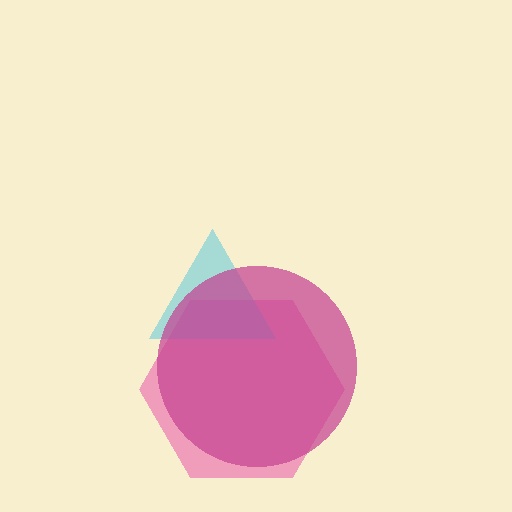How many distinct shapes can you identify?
There are 3 distinct shapes: a pink hexagon, a cyan triangle, a magenta circle.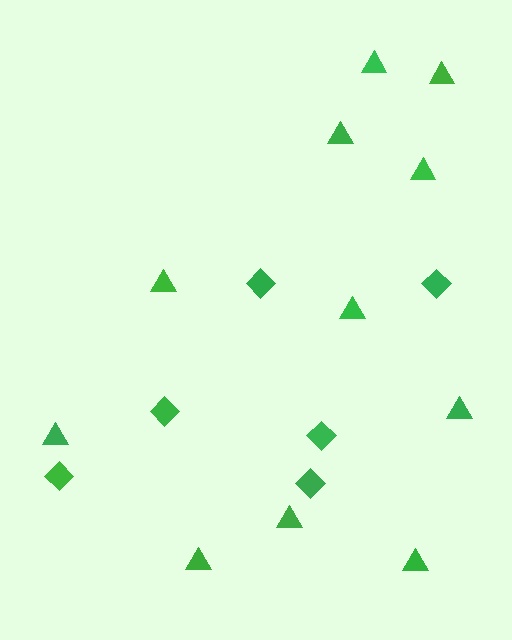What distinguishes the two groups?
There are 2 groups: one group of diamonds (6) and one group of triangles (11).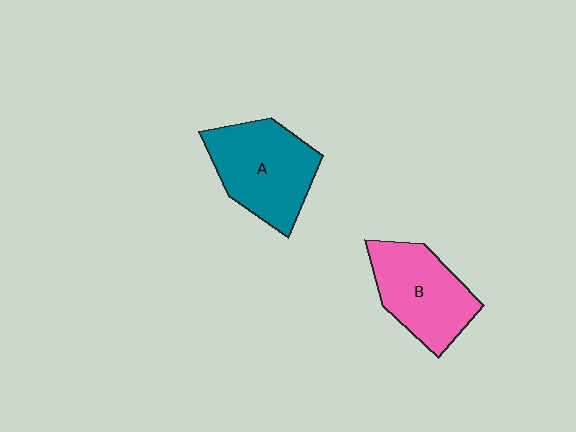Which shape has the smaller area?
Shape B (pink).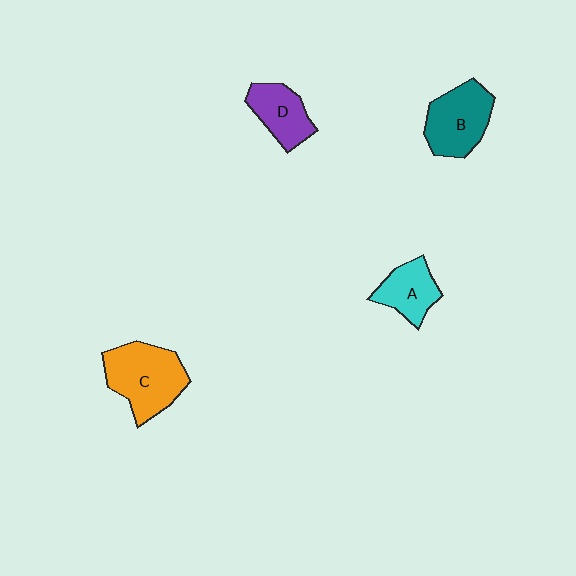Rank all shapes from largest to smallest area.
From largest to smallest: C (orange), B (teal), D (purple), A (cyan).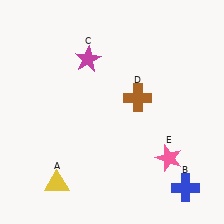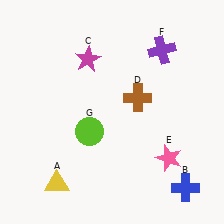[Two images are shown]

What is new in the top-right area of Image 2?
A purple cross (F) was added in the top-right area of Image 2.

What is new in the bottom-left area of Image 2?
A lime circle (G) was added in the bottom-left area of Image 2.